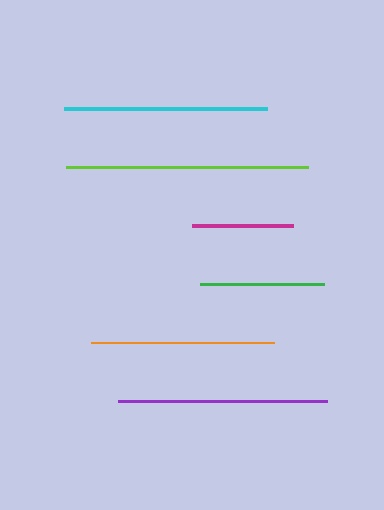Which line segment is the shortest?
The magenta line is the shortest at approximately 101 pixels.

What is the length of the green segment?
The green segment is approximately 124 pixels long.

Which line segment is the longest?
The lime line is the longest at approximately 242 pixels.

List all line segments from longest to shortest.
From longest to shortest: lime, purple, cyan, orange, green, magenta.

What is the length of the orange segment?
The orange segment is approximately 183 pixels long.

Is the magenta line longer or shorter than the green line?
The green line is longer than the magenta line.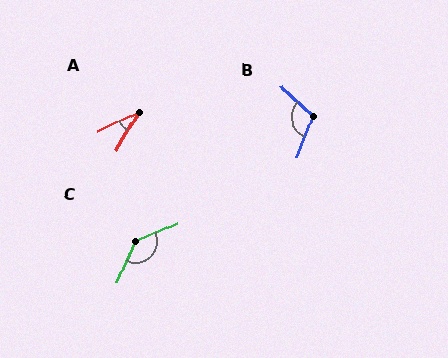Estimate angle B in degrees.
Approximately 113 degrees.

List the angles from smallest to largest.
A (34°), B (113°), C (137°).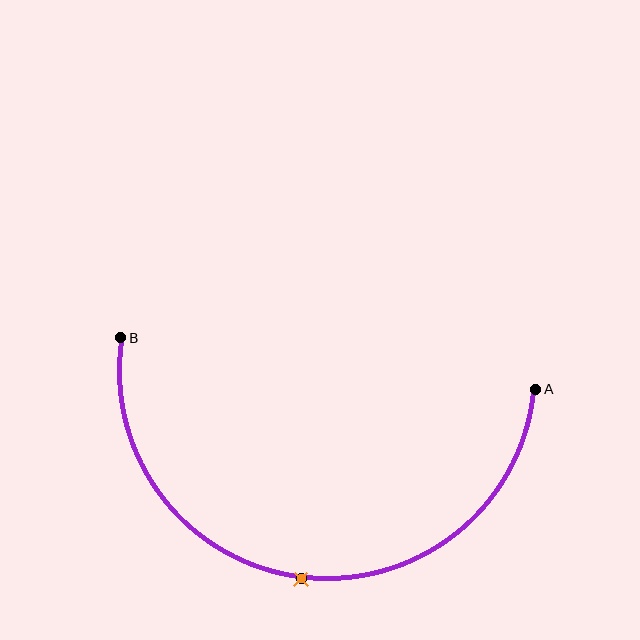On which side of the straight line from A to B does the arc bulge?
The arc bulges below the straight line connecting A and B.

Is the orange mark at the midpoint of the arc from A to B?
Yes. The orange mark lies on the arc at equal arc-length from both A and B — it is the arc midpoint.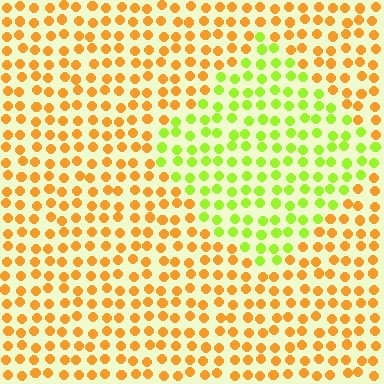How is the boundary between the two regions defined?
The boundary is defined purely by a slight shift in hue (about 55 degrees). Spacing, size, and orientation are identical on both sides.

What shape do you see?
I see a diamond.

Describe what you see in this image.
The image is filled with small orange elements in a uniform arrangement. A diamond-shaped region is visible where the elements are tinted to a slightly different hue, forming a subtle color boundary.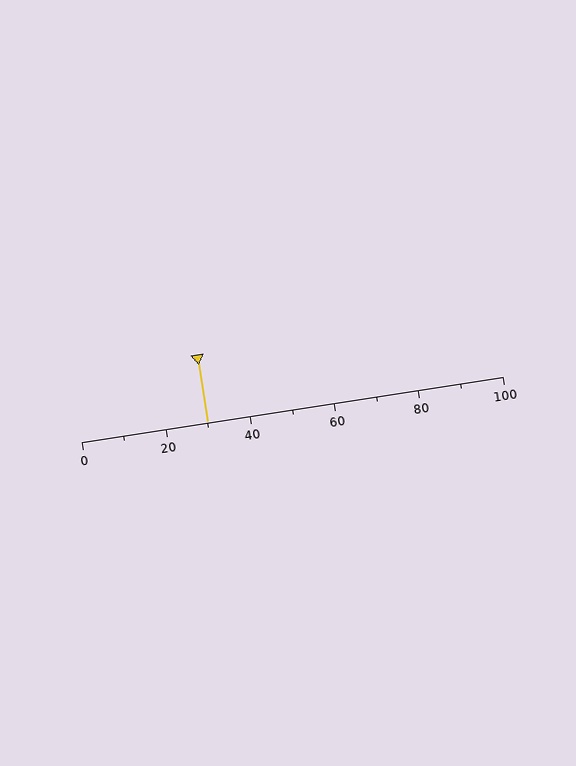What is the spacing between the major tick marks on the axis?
The major ticks are spaced 20 apart.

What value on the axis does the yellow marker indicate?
The marker indicates approximately 30.